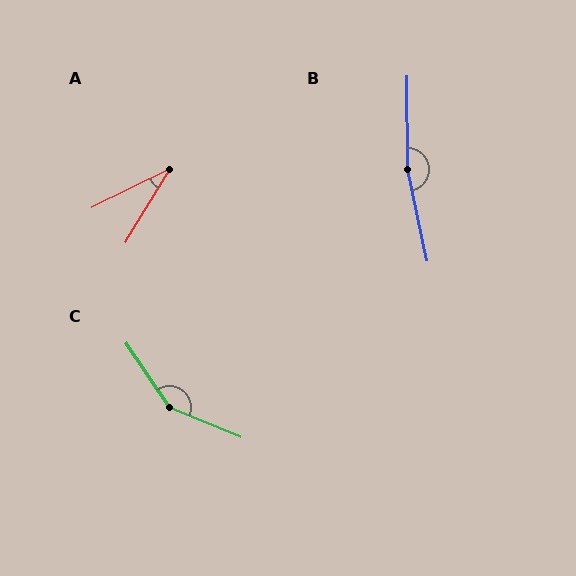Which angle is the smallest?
A, at approximately 33 degrees.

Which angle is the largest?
B, at approximately 168 degrees.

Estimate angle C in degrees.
Approximately 147 degrees.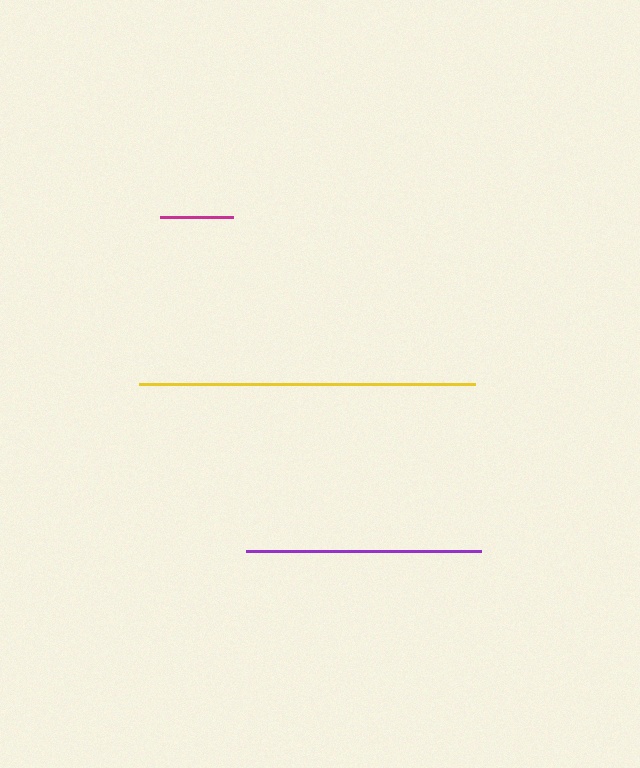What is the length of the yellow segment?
The yellow segment is approximately 337 pixels long.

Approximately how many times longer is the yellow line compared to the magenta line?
The yellow line is approximately 4.6 times the length of the magenta line.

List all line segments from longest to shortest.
From longest to shortest: yellow, purple, magenta.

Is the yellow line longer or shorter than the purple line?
The yellow line is longer than the purple line.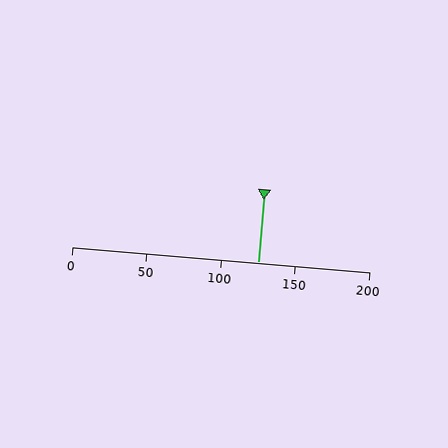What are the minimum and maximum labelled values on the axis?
The axis runs from 0 to 200.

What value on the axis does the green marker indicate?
The marker indicates approximately 125.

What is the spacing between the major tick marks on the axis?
The major ticks are spaced 50 apart.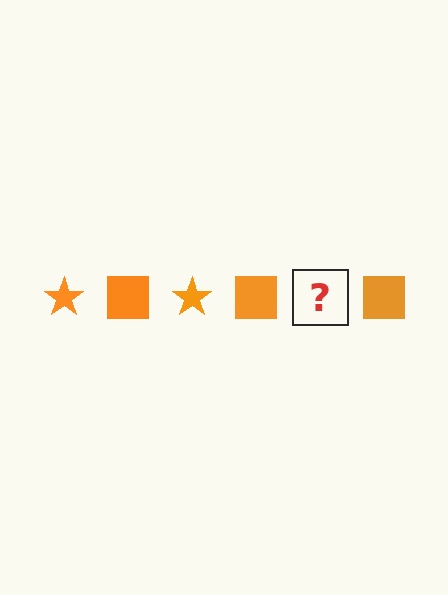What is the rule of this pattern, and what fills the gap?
The rule is that the pattern cycles through star, square shapes in orange. The gap should be filled with an orange star.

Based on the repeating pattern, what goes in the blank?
The blank should be an orange star.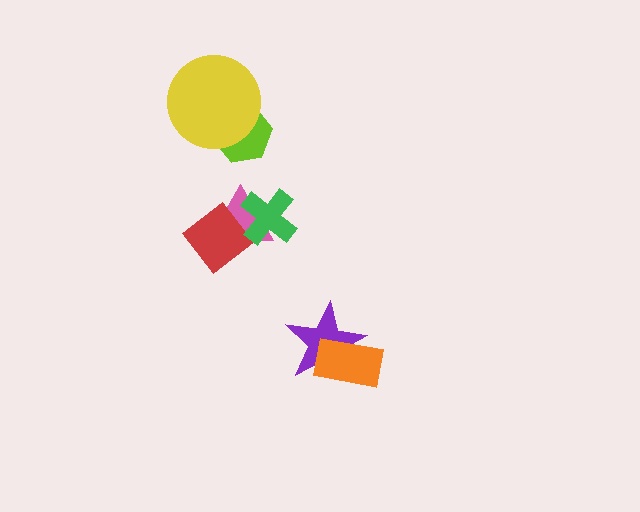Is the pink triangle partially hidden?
Yes, it is partially covered by another shape.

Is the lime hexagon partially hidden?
Yes, it is partially covered by another shape.